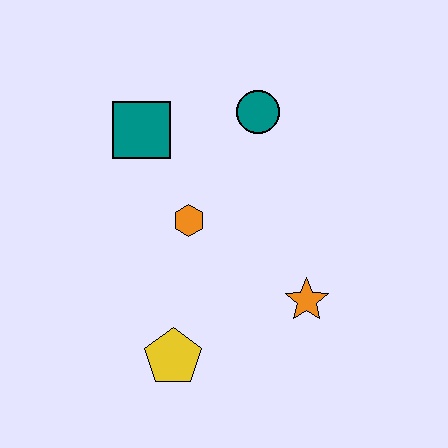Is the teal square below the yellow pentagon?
No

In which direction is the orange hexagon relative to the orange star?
The orange hexagon is to the left of the orange star.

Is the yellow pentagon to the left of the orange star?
Yes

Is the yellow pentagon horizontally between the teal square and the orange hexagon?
Yes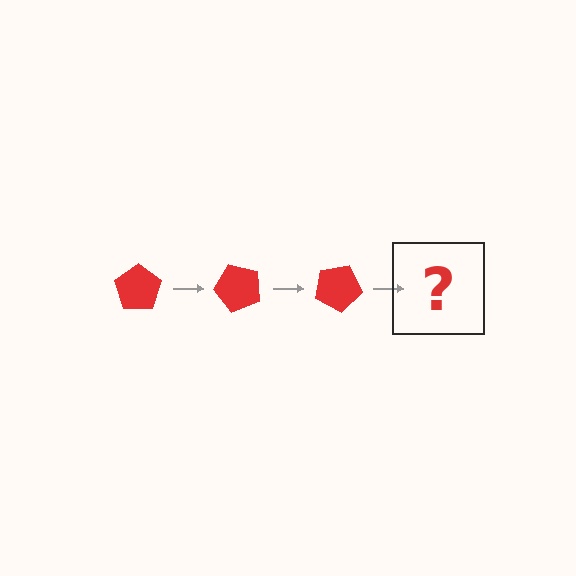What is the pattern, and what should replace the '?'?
The pattern is that the pentagon rotates 50 degrees each step. The '?' should be a red pentagon rotated 150 degrees.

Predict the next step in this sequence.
The next step is a red pentagon rotated 150 degrees.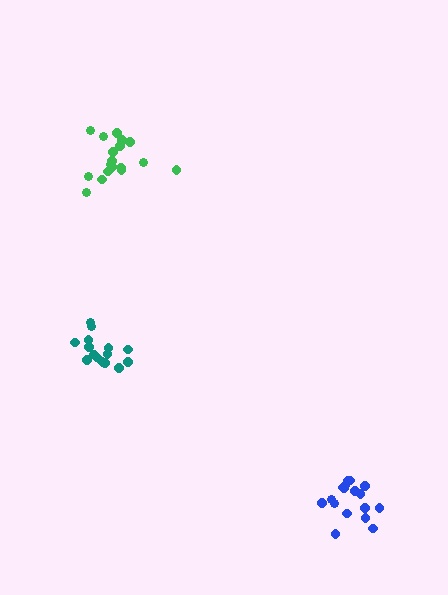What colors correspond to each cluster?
The clusters are colored: blue, green, teal.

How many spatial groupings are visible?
There are 3 spatial groupings.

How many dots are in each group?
Group 1: 17 dots, Group 2: 18 dots, Group 3: 16 dots (51 total).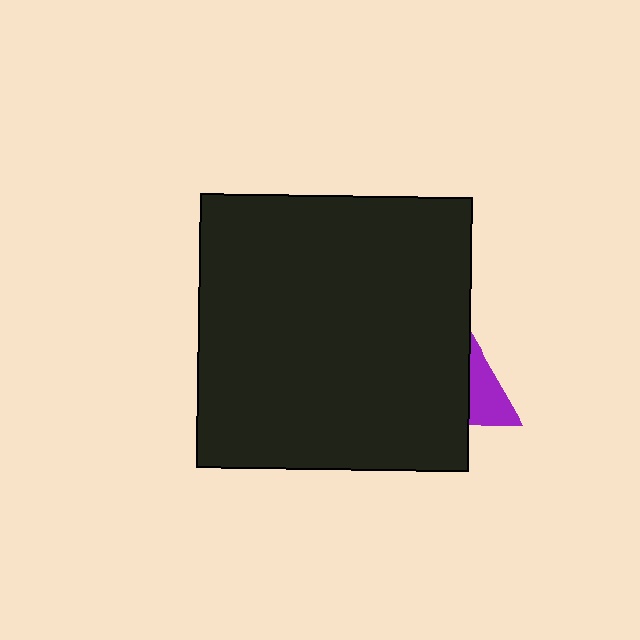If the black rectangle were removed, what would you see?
You would see the complete purple triangle.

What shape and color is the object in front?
The object in front is a black rectangle.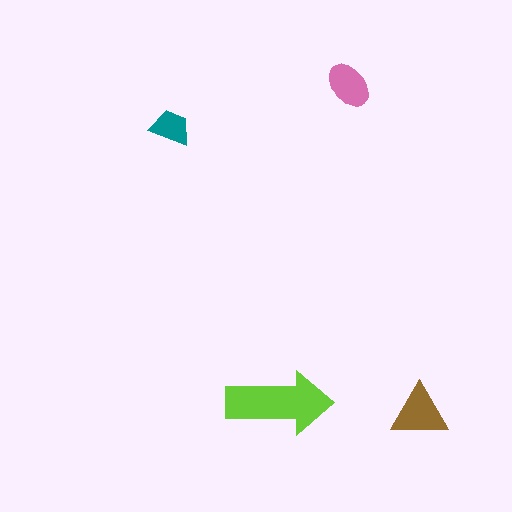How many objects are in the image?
There are 4 objects in the image.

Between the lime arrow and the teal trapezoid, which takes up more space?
The lime arrow.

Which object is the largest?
The lime arrow.